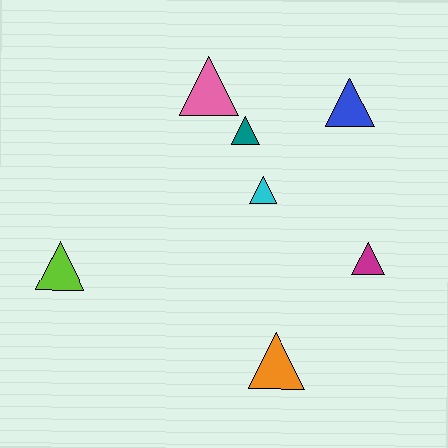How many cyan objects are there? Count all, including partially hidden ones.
There is 1 cyan object.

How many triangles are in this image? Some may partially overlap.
There are 7 triangles.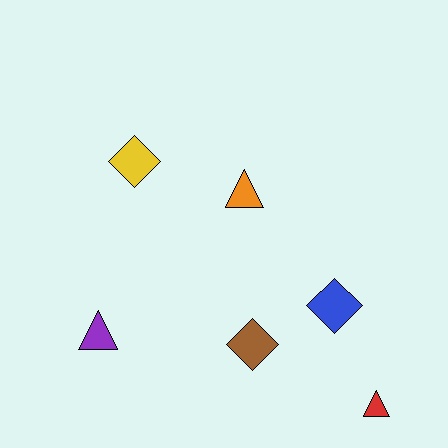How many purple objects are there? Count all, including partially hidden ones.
There is 1 purple object.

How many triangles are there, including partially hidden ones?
There are 3 triangles.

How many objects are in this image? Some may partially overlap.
There are 6 objects.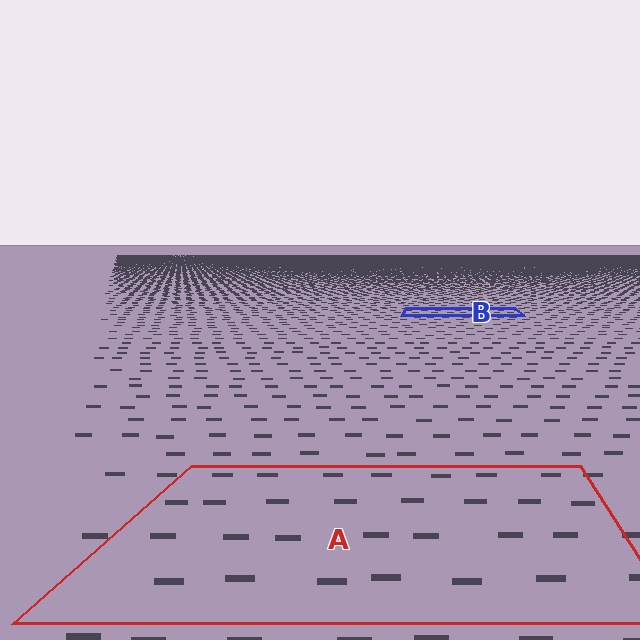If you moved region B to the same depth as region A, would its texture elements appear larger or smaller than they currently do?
They would appear larger. At a closer depth, the same texture elements are projected at a bigger on-screen size.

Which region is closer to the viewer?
Region A is closer. The texture elements there are larger and more spread out.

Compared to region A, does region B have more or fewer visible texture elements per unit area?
Region B has more texture elements per unit area — they are packed more densely because it is farther away.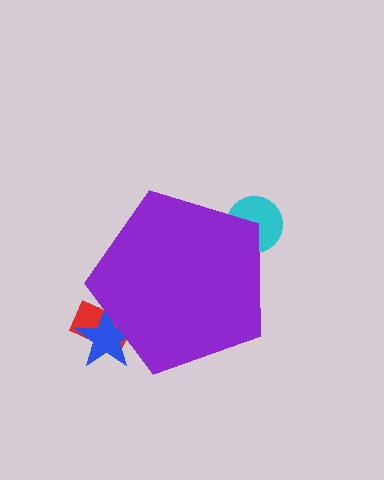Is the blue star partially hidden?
Yes, the blue star is partially hidden behind the purple pentagon.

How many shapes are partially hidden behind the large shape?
3 shapes are partially hidden.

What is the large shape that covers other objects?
A purple pentagon.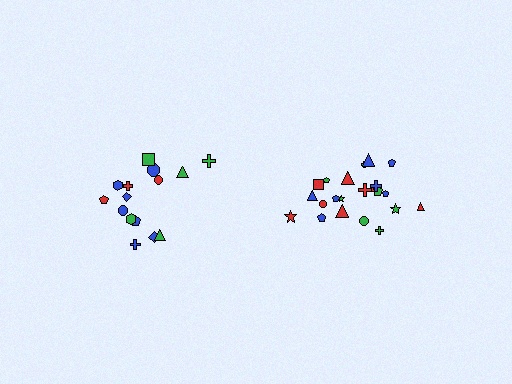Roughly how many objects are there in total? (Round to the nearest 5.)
Roughly 35 objects in total.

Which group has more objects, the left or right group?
The right group.